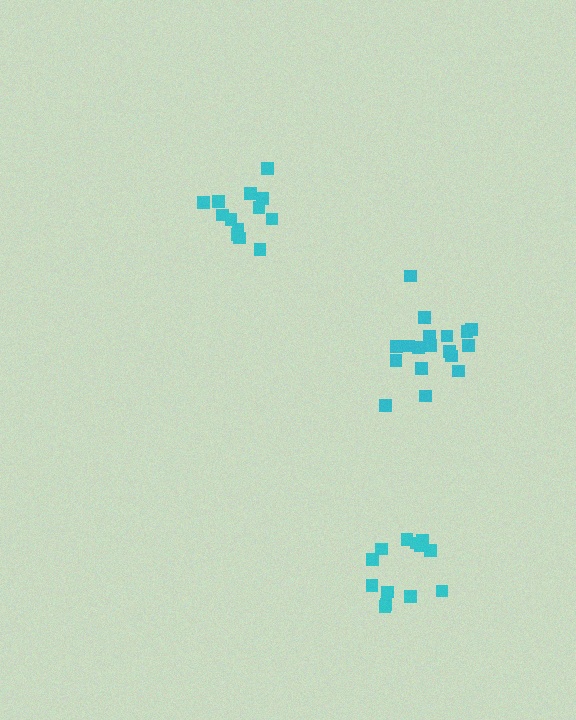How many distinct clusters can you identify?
There are 3 distinct clusters.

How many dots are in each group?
Group 1: 18 dots, Group 2: 13 dots, Group 3: 13 dots (44 total).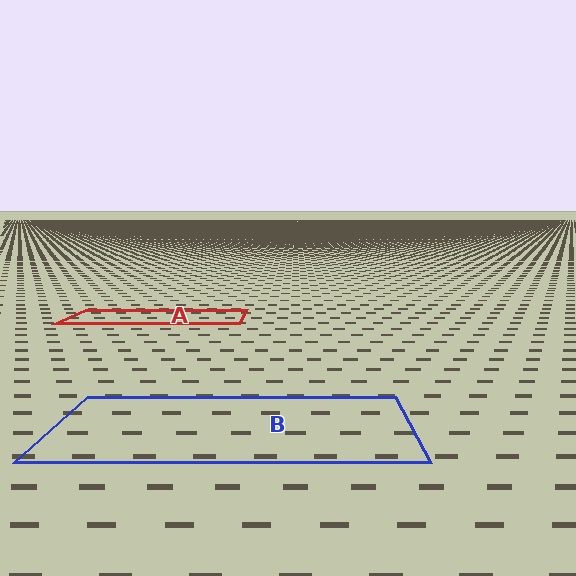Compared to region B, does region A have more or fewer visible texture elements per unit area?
Region A has more texture elements per unit area — they are packed more densely because it is farther away.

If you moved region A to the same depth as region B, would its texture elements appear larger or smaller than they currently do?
They would appear larger. At a closer depth, the same texture elements are projected at a bigger on-screen size.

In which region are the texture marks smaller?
The texture marks are smaller in region A, because it is farther away.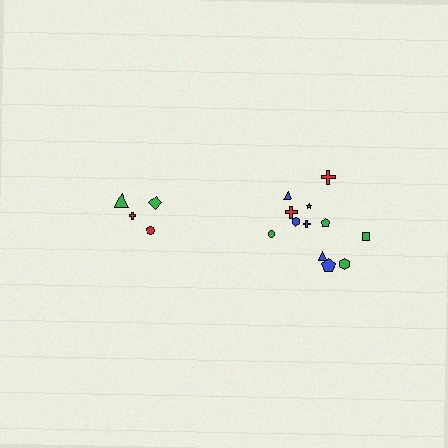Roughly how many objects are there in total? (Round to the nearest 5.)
Roughly 15 objects in total.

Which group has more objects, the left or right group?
The right group.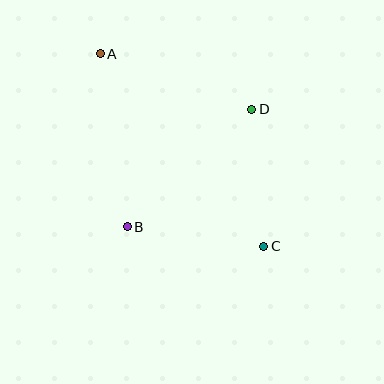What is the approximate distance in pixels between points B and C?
The distance between B and C is approximately 138 pixels.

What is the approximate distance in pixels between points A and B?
The distance between A and B is approximately 175 pixels.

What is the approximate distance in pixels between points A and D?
The distance between A and D is approximately 161 pixels.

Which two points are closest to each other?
Points C and D are closest to each other.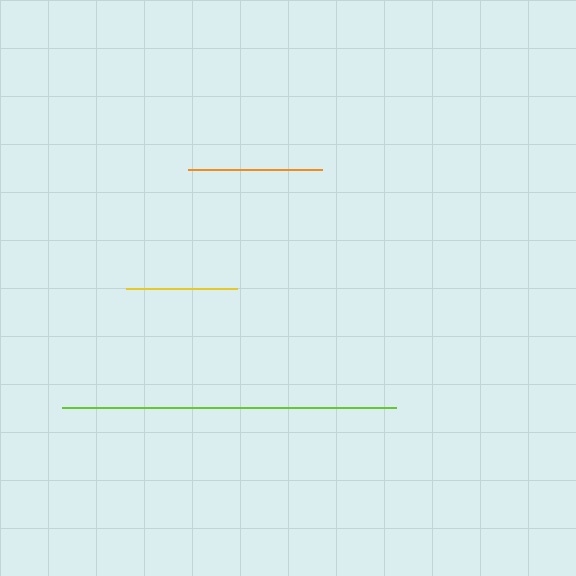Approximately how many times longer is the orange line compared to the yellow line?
The orange line is approximately 1.2 times the length of the yellow line.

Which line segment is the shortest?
The yellow line is the shortest at approximately 111 pixels.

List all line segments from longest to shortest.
From longest to shortest: lime, orange, yellow.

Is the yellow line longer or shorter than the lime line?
The lime line is longer than the yellow line.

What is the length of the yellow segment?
The yellow segment is approximately 111 pixels long.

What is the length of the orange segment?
The orange segment is approximately 133 pixels long.